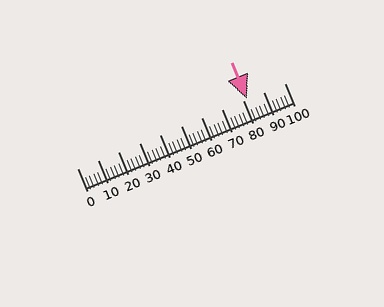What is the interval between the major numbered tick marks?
The major tick marks are spaced 10 units apart.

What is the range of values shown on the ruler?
The ruler shows values from 0 to 100.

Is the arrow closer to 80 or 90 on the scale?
The arrow is closer to 80.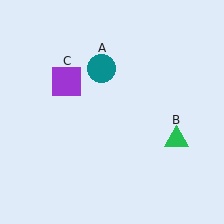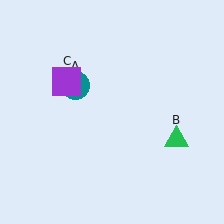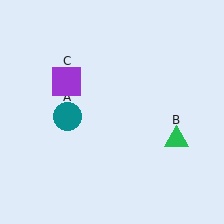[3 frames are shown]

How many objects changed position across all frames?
1 object changed position: teal circle (object A).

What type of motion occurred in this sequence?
The teal circle (object A) rotated counterclockwise around the center of the scene.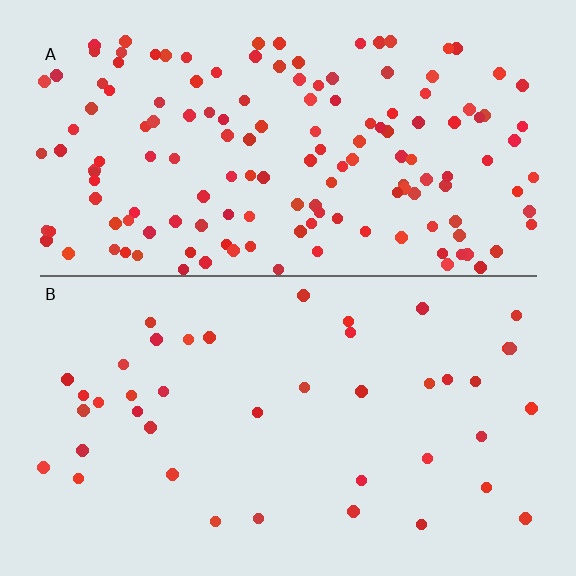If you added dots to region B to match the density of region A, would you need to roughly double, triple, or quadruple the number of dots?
Approximately quadruple.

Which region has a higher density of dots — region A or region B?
A (the top).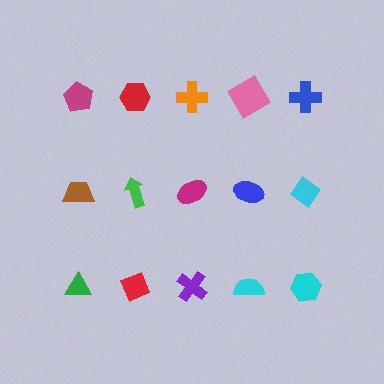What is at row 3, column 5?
A cyan hexagon.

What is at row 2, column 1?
A brown trapezoid.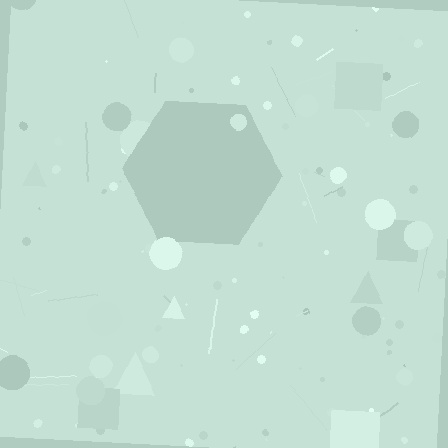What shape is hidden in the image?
A hexagon is hidden in the image.